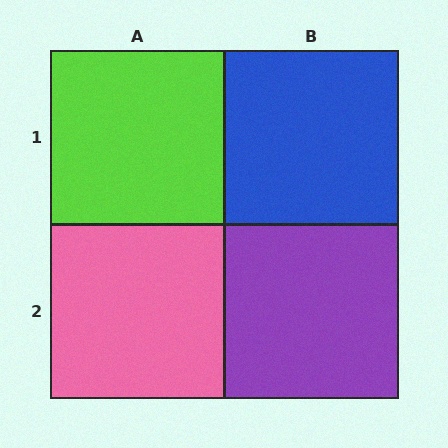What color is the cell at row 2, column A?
Pink.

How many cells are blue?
1 cell is blue.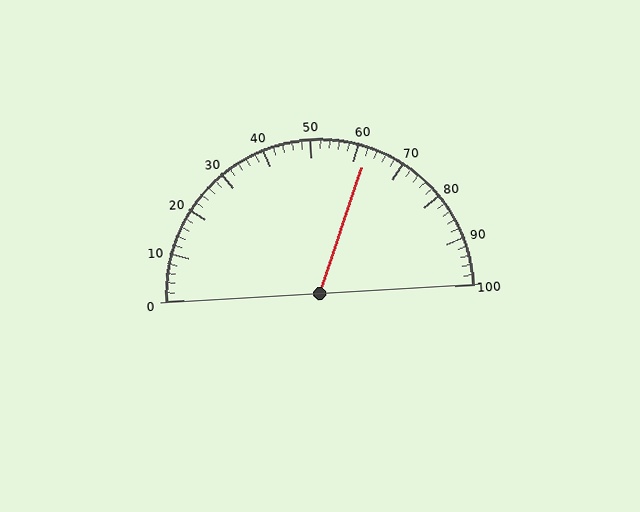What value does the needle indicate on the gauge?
The needle indicates approximately 62.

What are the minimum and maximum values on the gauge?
The gauge ranges from 0 to 100.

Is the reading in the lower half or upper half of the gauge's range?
The reading is in the upper half of the range (0 to 100).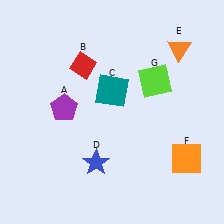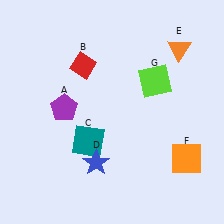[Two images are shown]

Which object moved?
The teal square (C) moved down.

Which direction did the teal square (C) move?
The teal square (C) moved down.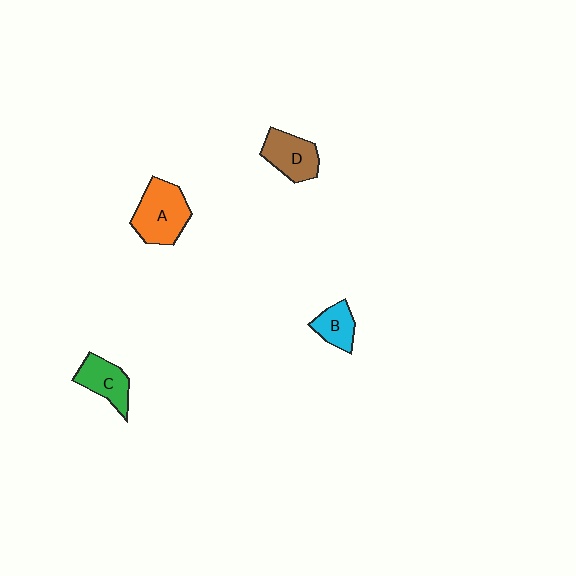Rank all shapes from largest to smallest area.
From largest to smallest: A (orange), D (brown), C (green), B (cyan).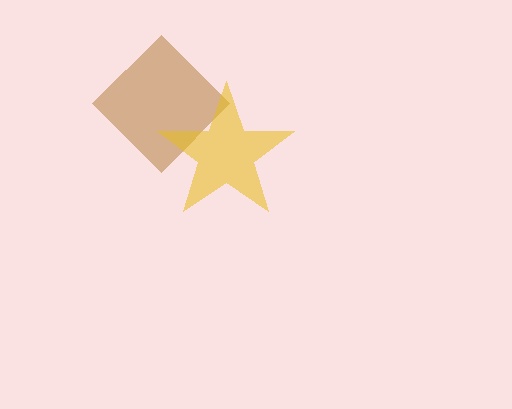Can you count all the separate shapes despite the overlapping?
Yes, there are 2 separate shapes.